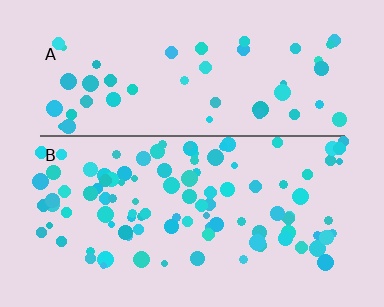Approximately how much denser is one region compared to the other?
Approximately 2.1× — region B over region A.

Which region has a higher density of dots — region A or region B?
B (the bottom).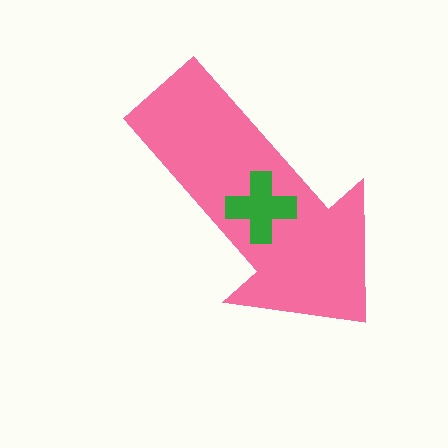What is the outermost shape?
The pink arrow.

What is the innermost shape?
The green cross.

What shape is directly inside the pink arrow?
The green cross.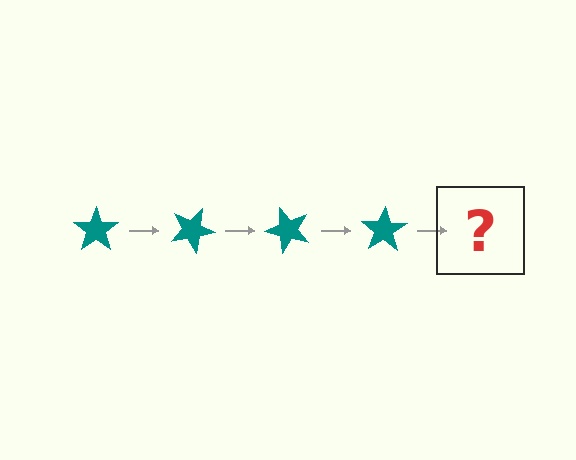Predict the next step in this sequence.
The next step is a teal star rotated 100 degrees.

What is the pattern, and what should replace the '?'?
The pattern is that the star rotates 25 degrees each step. The '?' should be a teal star rotated 100 degrees.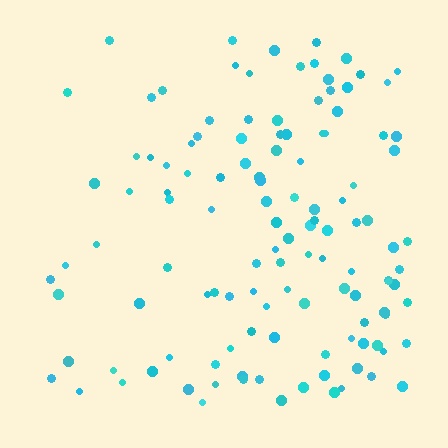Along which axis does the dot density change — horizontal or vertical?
Horizontal.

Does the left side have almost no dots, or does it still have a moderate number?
Still a moderate number, just noticeably fewer than the right.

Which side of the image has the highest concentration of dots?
The right.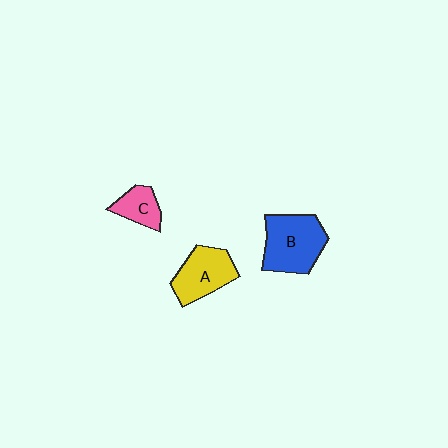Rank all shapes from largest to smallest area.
From largest to smallest: B (blue), A (yellow), C (pink).